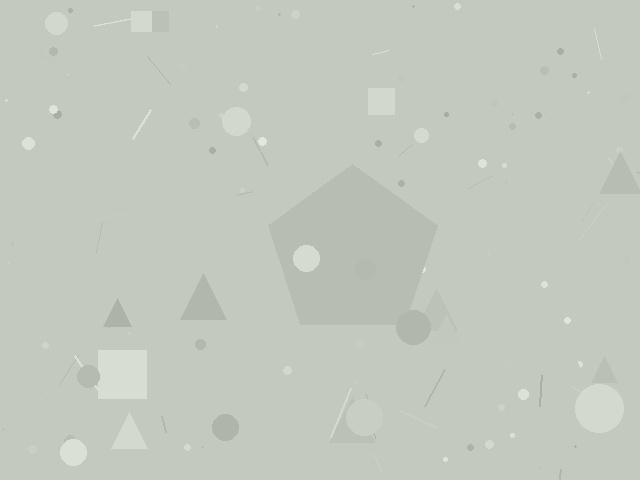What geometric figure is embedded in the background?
A pentagon is embedded in the background.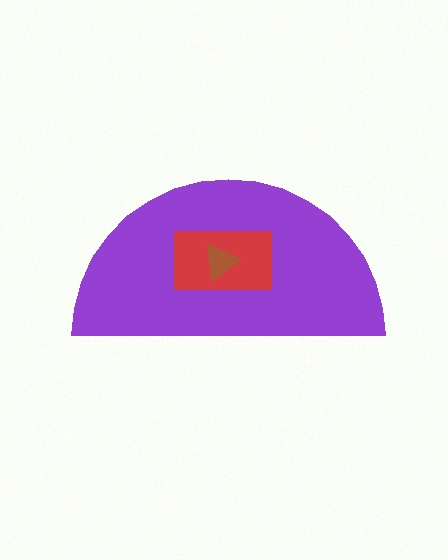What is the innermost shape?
The brown triangle.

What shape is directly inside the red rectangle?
The brown triangle.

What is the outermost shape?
The purple semicircle.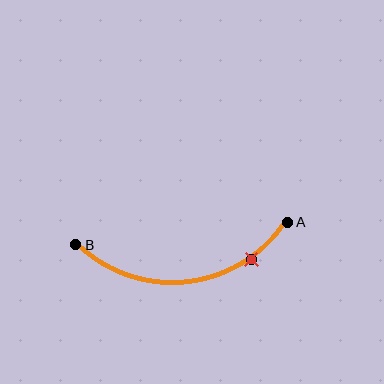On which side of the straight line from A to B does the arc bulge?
The arc bulges below the straight line connecting A and B.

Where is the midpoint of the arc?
The arc midpoint is the point on the curve farthest from the straight line joining A and B. It sits below that line.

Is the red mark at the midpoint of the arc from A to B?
No. The red mark lies on the arc but is closer to endpoint A. The arc midpoint would be at the point on the curve equidistant along the arc from both A and B.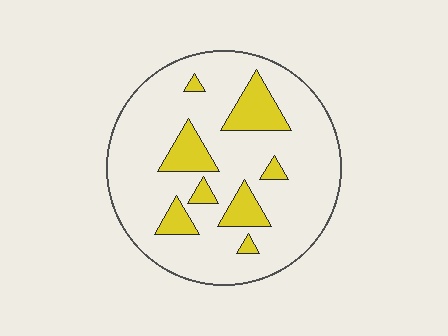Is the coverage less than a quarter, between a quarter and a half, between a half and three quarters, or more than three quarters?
Less than a quarter.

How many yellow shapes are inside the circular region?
8.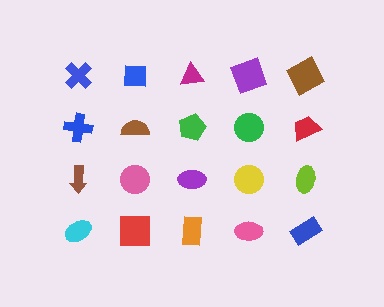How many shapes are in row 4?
5 shapes.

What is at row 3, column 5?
A lime ellipse.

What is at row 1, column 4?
A purple square.